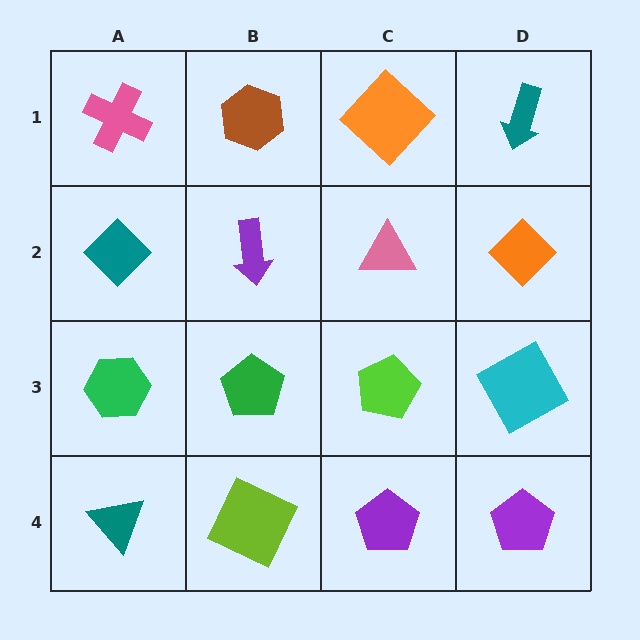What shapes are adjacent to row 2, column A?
A pink cross (row 1, column A), a green hexagon (row 3, column A), a purple arrow (row 2, column B).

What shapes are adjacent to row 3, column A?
A teal diamond (row 2, column A), a teal triangle (row 4, column A), a green pentagon (row 3, column B).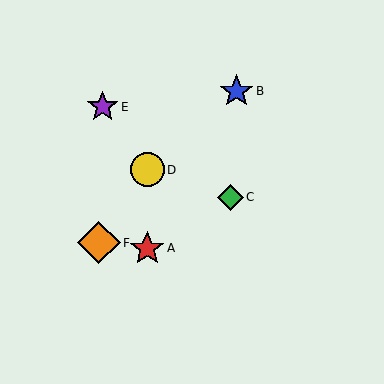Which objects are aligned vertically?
Objects A, D are aligned vertically.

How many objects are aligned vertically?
2 objects (A, D) are aligned vertically.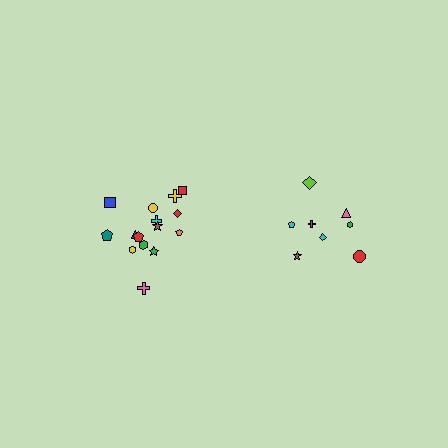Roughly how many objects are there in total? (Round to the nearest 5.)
Roughly 25 objects in total.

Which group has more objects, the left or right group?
The left group.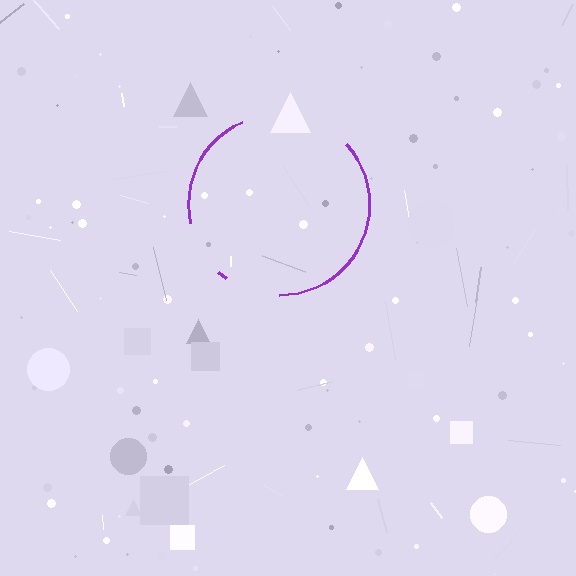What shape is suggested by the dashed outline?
The dashed outline suggests a circle.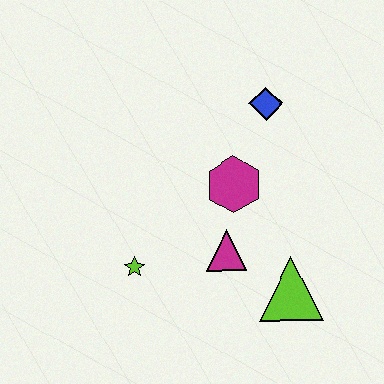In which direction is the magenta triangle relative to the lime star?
The magenta triangle is to the right of the lime star.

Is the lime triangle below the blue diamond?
Yes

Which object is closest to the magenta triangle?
The magenta hexagon is closest to the magenta triangle.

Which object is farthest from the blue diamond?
The lime star is farthest from the blue diamond.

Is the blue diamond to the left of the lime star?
No